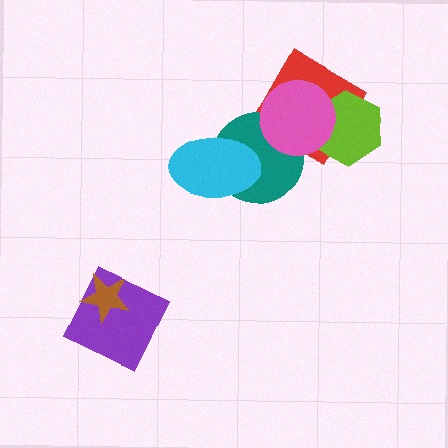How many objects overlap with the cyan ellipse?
1 object overlaps with the cyan ellipse.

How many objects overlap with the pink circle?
3 objects overlap with the pink circle.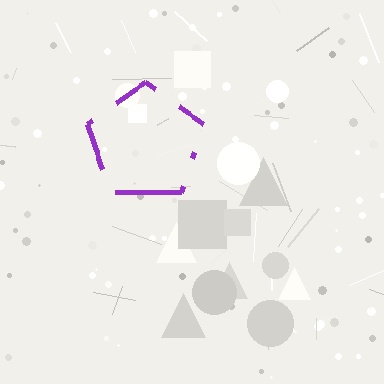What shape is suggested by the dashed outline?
The dashed outline suggests a pentagon.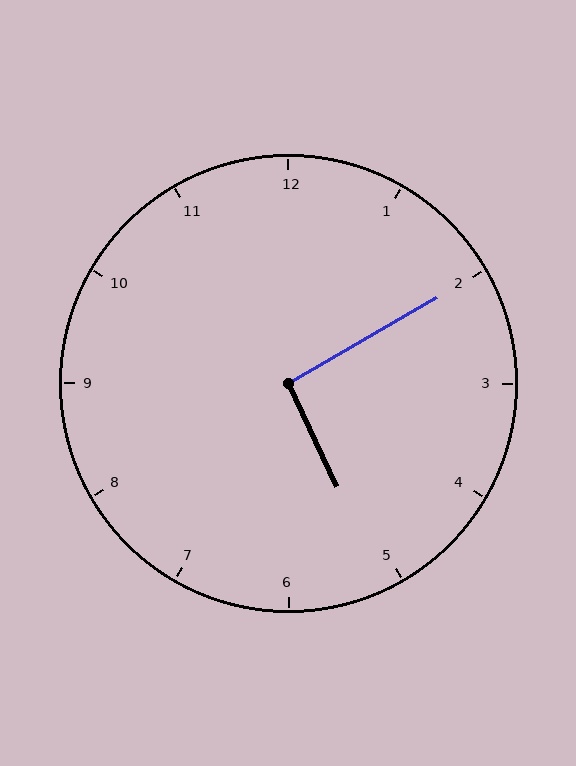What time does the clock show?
5:10.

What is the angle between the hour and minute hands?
Approximately 95 degrees.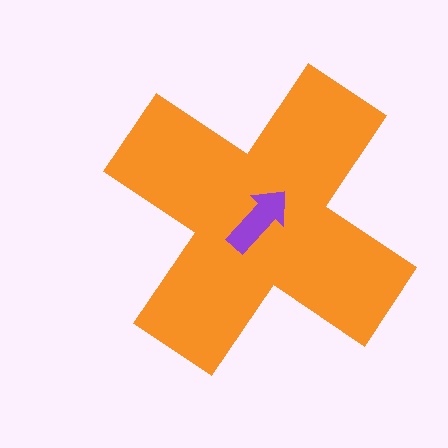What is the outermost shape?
The orange cross.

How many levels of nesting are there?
2.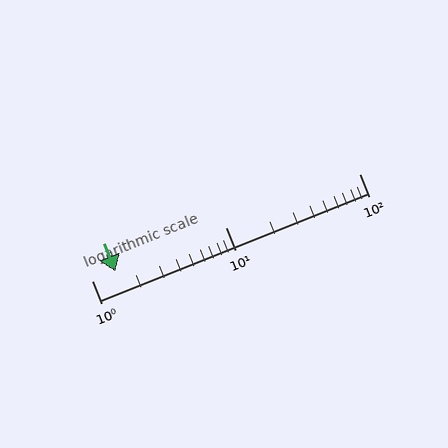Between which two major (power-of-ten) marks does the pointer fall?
The pointer is between 1 and 10.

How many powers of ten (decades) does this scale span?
The scale spans 2 decades, from 1 to 100.